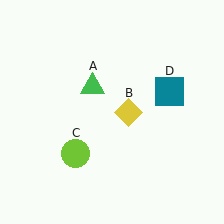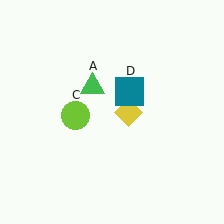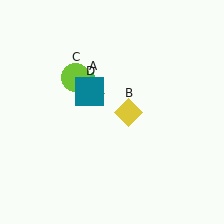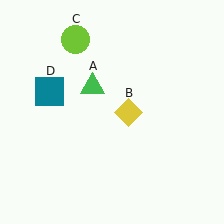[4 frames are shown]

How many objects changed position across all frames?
2 objects changed position: lime circle (object C), teal square (object D).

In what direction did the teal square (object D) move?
The teal square (object D) moved left.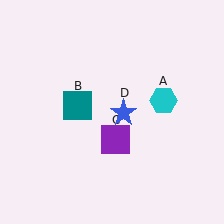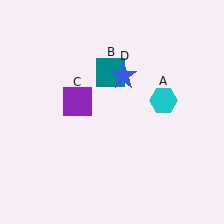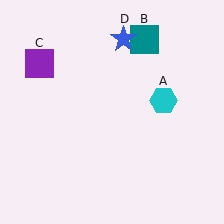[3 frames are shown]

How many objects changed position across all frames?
3 objects changed position: teal square (object B), purple square (object C), blue star (object D).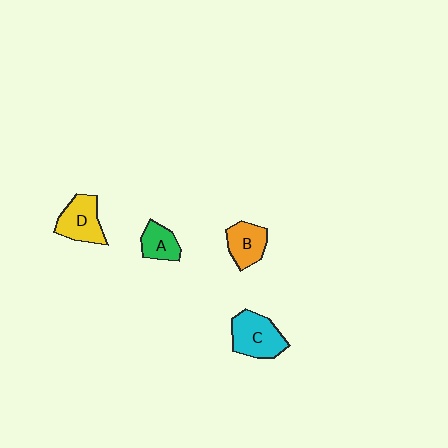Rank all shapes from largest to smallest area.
From largest to smallest: C (cyan), D (yellow), B (orange), A (green).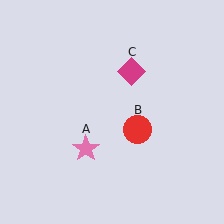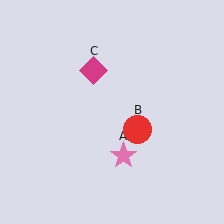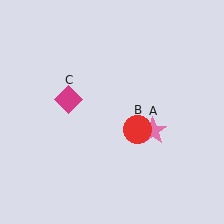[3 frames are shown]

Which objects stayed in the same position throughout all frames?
Red circle (object B) remained stationary.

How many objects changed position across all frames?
2 objects changed position: pink star (object A), magenta diamond (object C).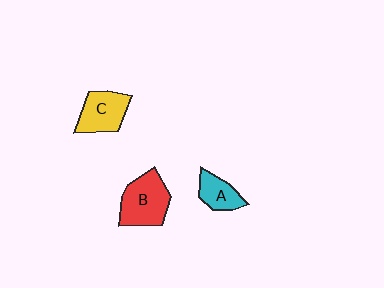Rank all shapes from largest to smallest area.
From largest to smallest: B (red), C (yellow), A (cyan).